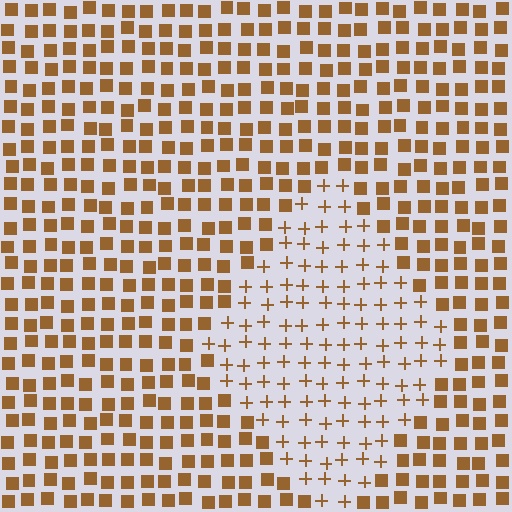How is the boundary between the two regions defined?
The boundary is defined by a change in element shape: plus signs inside vs. squares outside. All elements share the same color and spacing.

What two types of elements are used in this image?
The image uses plus signs inside the diamond region and squares outside it.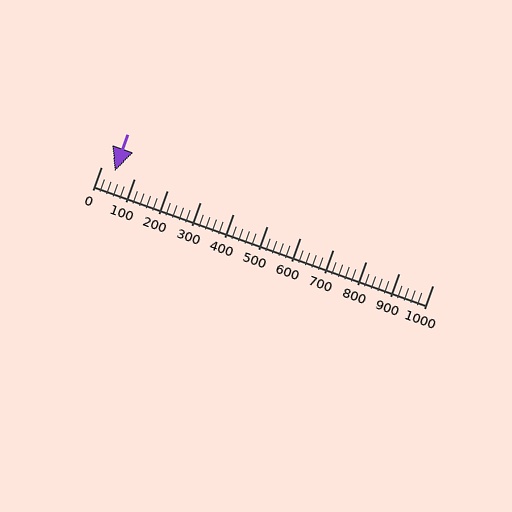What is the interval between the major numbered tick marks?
The major tick marks are spaced 100 units apart.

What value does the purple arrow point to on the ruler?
The purple arrow points to approximately 40.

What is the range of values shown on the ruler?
The ruler shows values from 0 to 1000.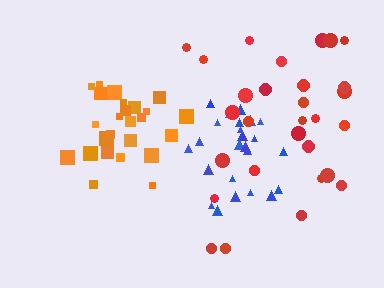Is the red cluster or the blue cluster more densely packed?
Blue.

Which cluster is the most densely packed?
Blue.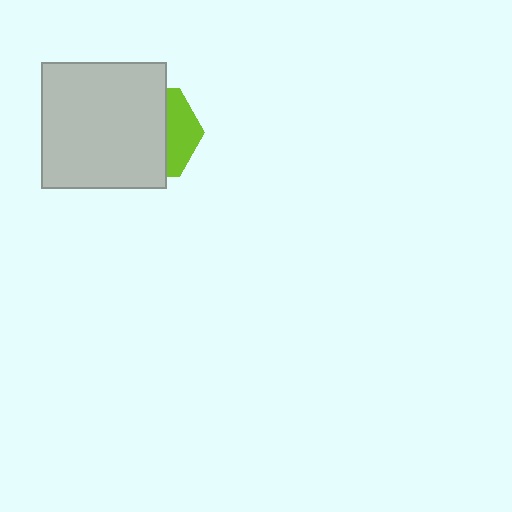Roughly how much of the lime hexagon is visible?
A small part of it is visible (roughly 32%).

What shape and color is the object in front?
The object in front is a light gray square.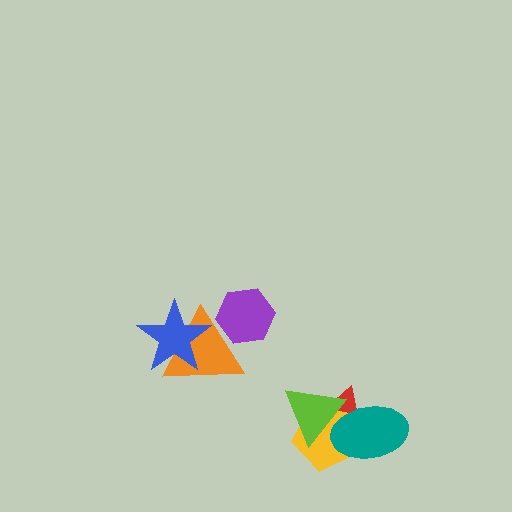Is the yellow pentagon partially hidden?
Yes, it is partially covered by another shape.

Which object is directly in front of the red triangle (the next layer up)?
The yellow pentagon is directly in front of the red triangle.